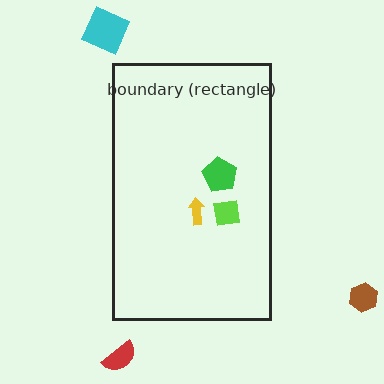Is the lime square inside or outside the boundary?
Inside.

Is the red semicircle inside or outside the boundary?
Outside.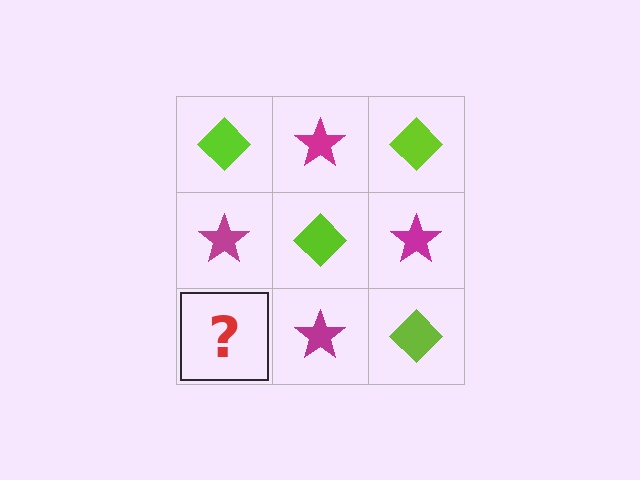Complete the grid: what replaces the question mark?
The question mark should be replaced with a lime diamond.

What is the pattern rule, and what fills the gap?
The rule is that it alternates lime diamond and magenta star in a checkerboard pattern. The gap should be filled with a lime diamond.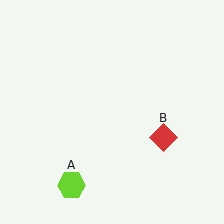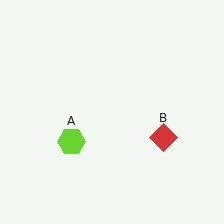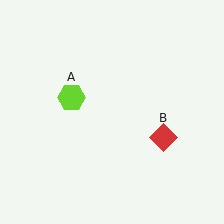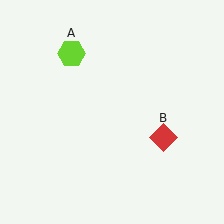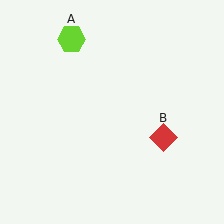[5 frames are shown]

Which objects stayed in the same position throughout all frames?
Red diamond (object B) remained stationary.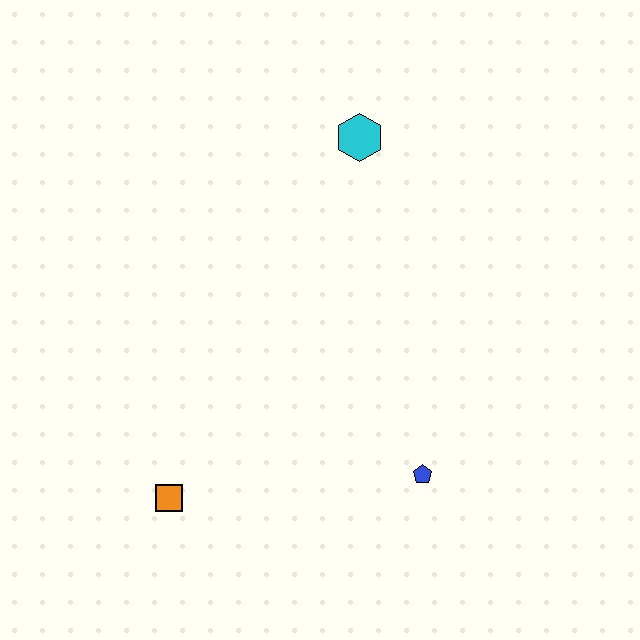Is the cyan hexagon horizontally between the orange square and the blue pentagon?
Yes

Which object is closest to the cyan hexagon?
The blue pentagon is closest to the cyan hexagon.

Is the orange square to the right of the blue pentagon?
No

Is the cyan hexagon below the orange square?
No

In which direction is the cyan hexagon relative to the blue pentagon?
The cyan hexagon is above the blue pentagon.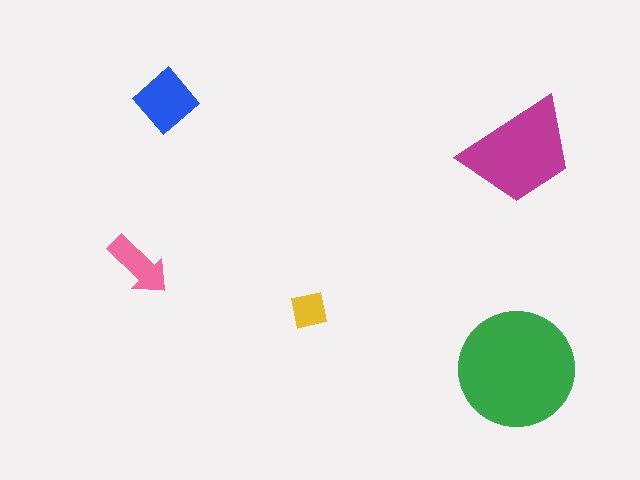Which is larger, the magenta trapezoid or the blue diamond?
The magenta trapezoid.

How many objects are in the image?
There are 5 objects in the image.